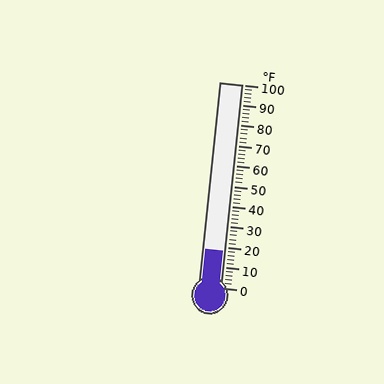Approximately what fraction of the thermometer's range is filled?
The thermometer is filled to approximately 20% of its range.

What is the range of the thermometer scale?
The thermometer scale ranges from 0°F to 100°F.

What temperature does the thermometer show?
The thermometer shows approximately 18°F.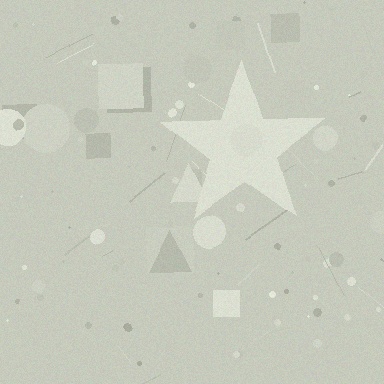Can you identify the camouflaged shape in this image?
The camouflaged shape is a star.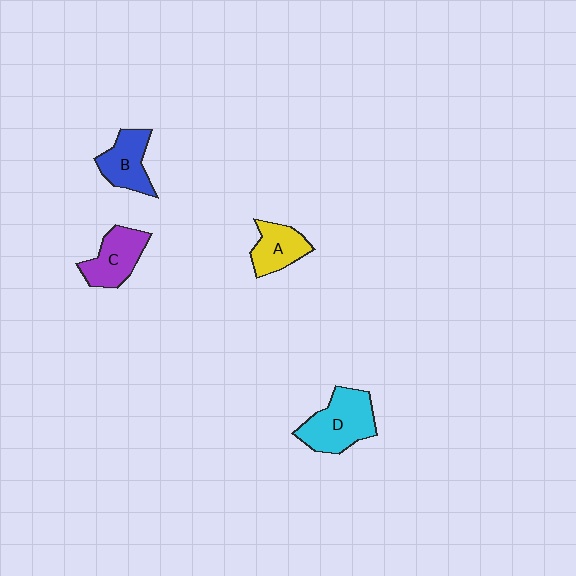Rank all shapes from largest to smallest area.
From largest to smallest: D (cyan), C (purple), B (blue), A (yellow).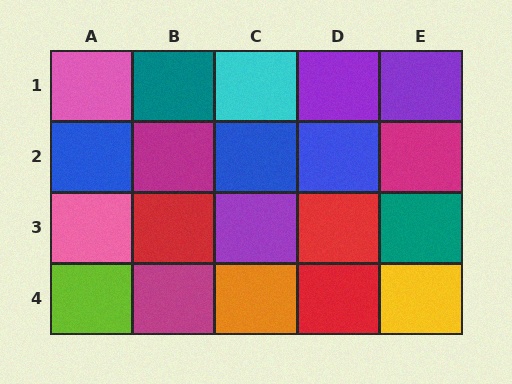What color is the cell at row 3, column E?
Teal.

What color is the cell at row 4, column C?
Orange.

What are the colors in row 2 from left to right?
Blue, magenta, blue, blue, magenta.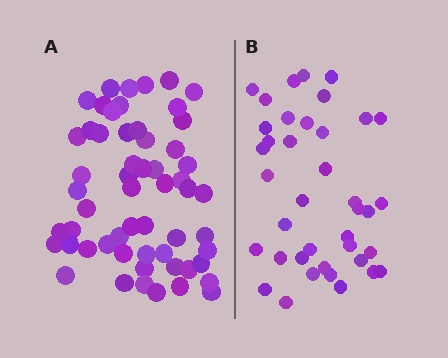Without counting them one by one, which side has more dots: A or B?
Region A (the left region) has more dots.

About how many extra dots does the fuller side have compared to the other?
Region A has approximately 20 more dots than region B.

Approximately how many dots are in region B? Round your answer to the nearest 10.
About 40 dots. (The exact count is 39, which rounds to 40.)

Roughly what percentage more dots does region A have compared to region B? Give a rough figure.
About 45% more.